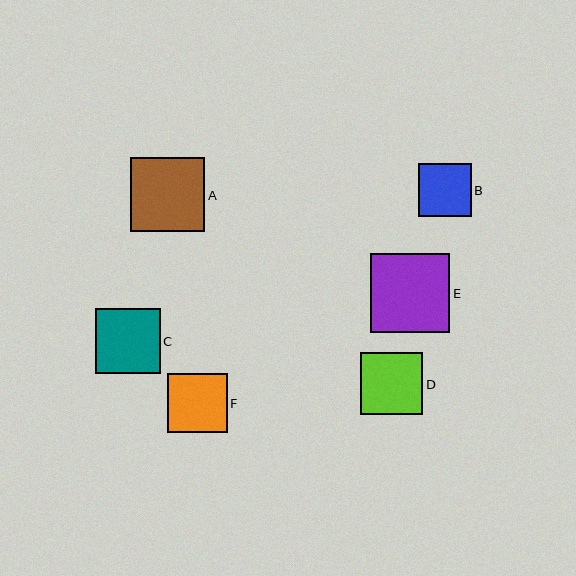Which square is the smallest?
Square B is the smallest with a size of approximately 53 pixels.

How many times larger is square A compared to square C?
Square A is approximately 1.2 times the size of square C.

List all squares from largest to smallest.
From largest to smallest: E, A, C, D, F, B.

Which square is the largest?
Square E is the largest with a size of approximately 79 pixels.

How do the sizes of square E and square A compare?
Square E and square A are approximately the same size.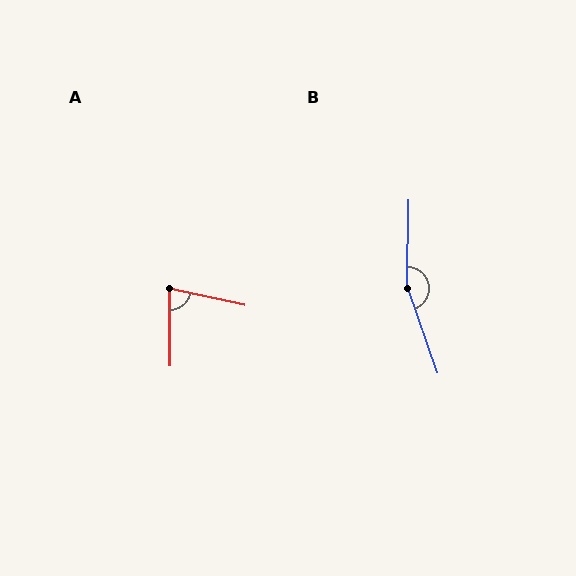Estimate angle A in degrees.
Approximately 77 degrees.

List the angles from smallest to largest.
A (77°), B (160°).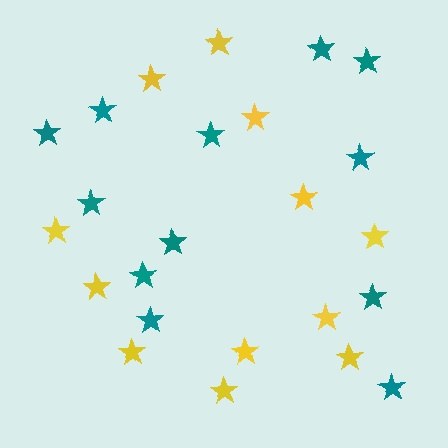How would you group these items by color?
There are 2 groups: one group of teal stars (12) and one group of yellow stars (12).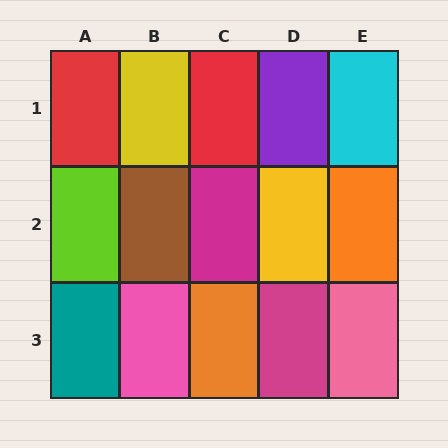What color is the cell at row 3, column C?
Orange.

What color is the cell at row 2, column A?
Lime.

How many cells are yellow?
2 cells are yellow.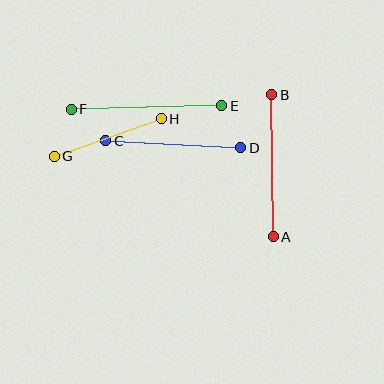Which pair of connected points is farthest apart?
Points E and F are farthest apart.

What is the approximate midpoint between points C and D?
The midpoint is at approximately (173, 144) pixels.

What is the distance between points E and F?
The distance is approximately 151 pixels.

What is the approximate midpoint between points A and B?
The midpoint is at approximately (273, 166) pixels.